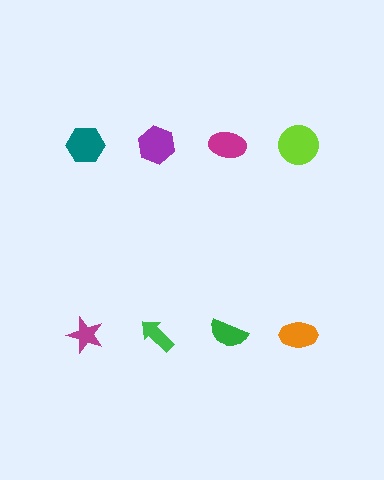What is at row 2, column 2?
A green arrow.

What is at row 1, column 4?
A lime circle.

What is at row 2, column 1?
A magenta star.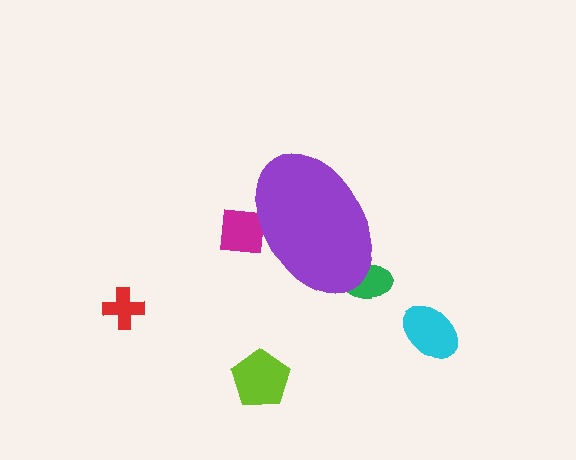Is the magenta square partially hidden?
Yes, the magenta square is partially hidden behind the purple ellipse.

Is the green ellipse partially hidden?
Yes, the green ellipse is partially hidden behind the purple ellipse.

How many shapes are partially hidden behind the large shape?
2 shapes are partially hidden.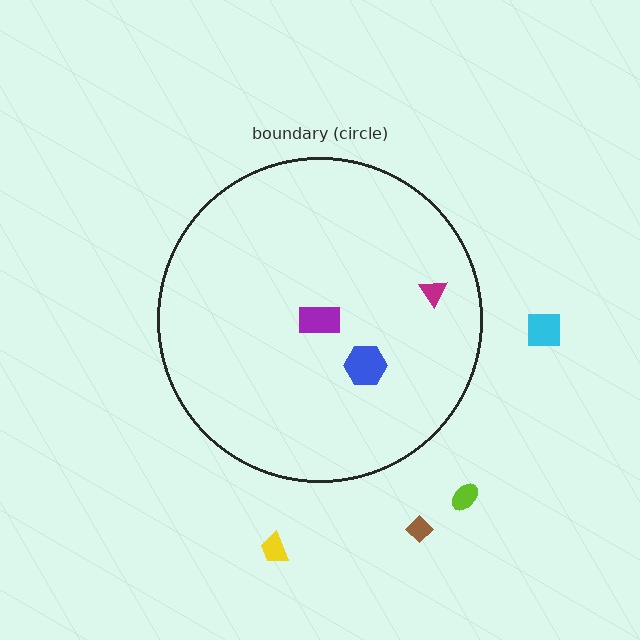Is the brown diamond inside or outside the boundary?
Outside.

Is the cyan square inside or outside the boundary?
Outside.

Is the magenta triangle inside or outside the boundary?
Inside.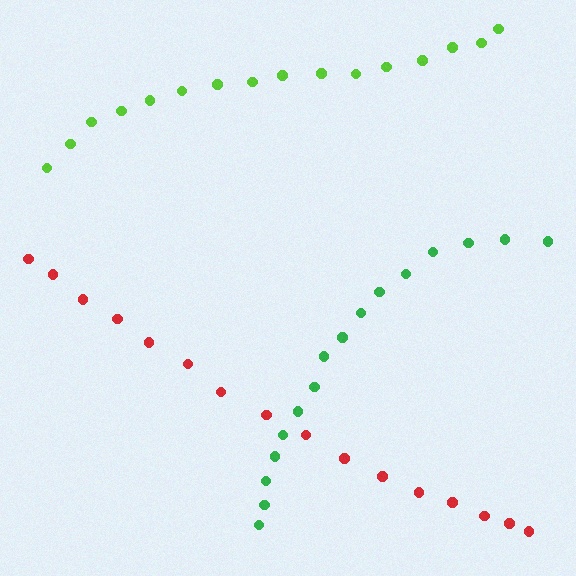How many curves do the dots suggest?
There are 3 distinct paths.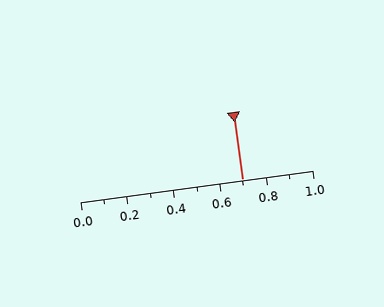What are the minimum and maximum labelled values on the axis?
The axis runs from 0.0 to 1.0.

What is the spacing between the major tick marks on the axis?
The major ticks are spaced 0.2 apart.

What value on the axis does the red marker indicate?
The marker indicates approximately 0.7.